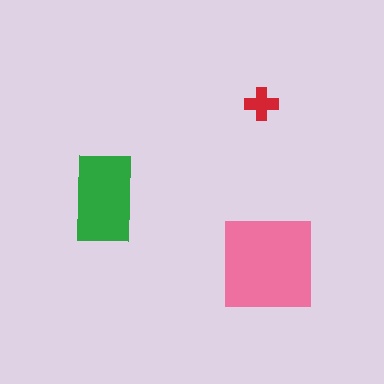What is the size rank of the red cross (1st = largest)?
3rd.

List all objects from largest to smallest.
The pink square, the green rectangle, the red cross.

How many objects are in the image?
There are 3 objects in the image.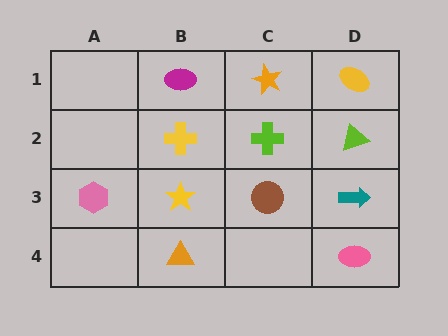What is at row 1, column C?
An orange star.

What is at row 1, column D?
A yellow ellipse.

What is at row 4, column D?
A pink ellipse.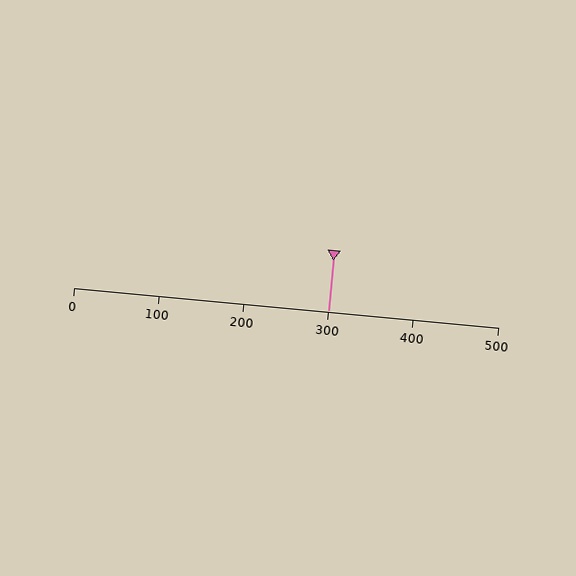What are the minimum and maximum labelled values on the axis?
The axis runs from 0 to 500.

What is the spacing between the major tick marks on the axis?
The major ticks are spaced 100 apart.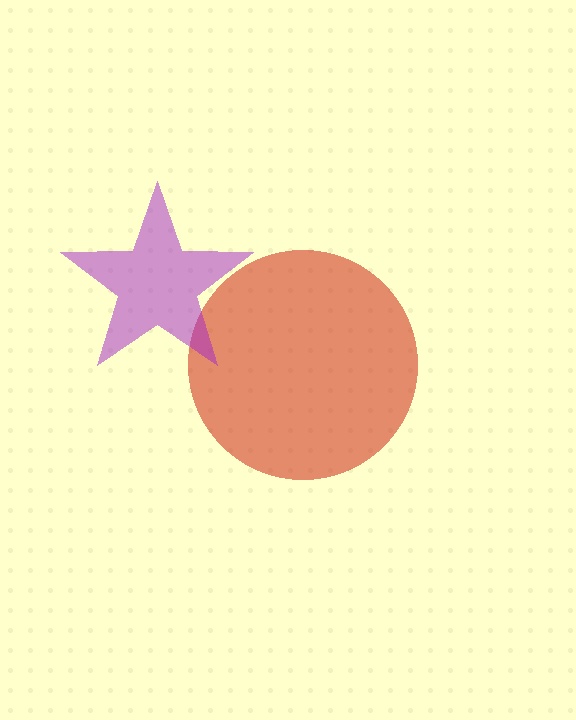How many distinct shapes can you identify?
There are 2 distinct shapes: a red circle, a purple star.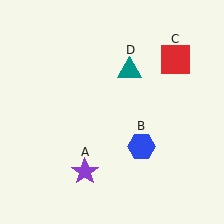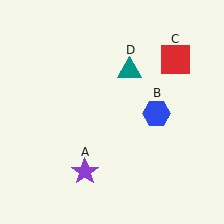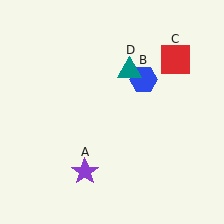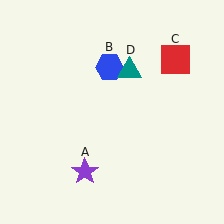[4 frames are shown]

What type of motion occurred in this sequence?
The blue hexagon (object B) rotated counterclockwise around the center of the scene.